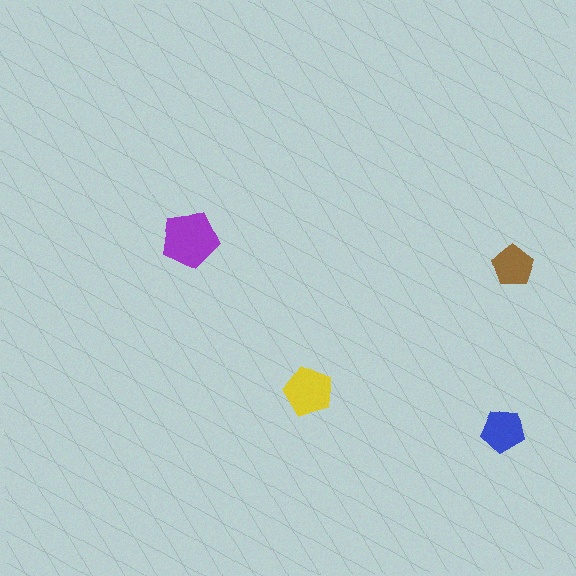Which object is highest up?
The purple pentagon is topmost.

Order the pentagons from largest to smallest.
the purple one, the yellow one, the blue one, the brown one.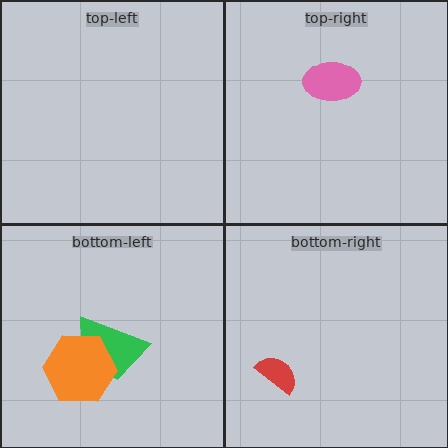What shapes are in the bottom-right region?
The red semicircle.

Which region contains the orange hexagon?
The bottom-left region.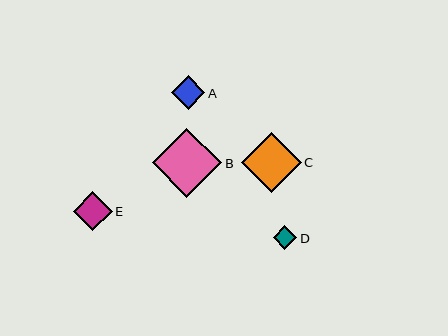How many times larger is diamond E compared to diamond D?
Diamond E is approximately 1.6 times the size of diamond D.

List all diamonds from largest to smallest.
From largest to smallest: B, C, E, A, D.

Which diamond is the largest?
Diamond B is the largest with a size of approximately 70 pixels.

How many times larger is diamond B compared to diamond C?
Diamond B is approximately 1.2 times the size of diamond C.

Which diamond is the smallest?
Diamond D is the smallest with a size of approximately 24 pixels.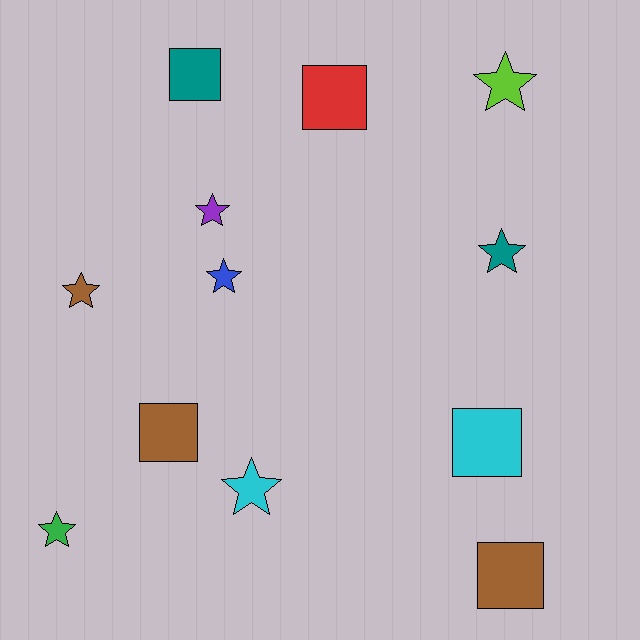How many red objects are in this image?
There is 1 red object.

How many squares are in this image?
There are 5 squares.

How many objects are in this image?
There are 12 objects.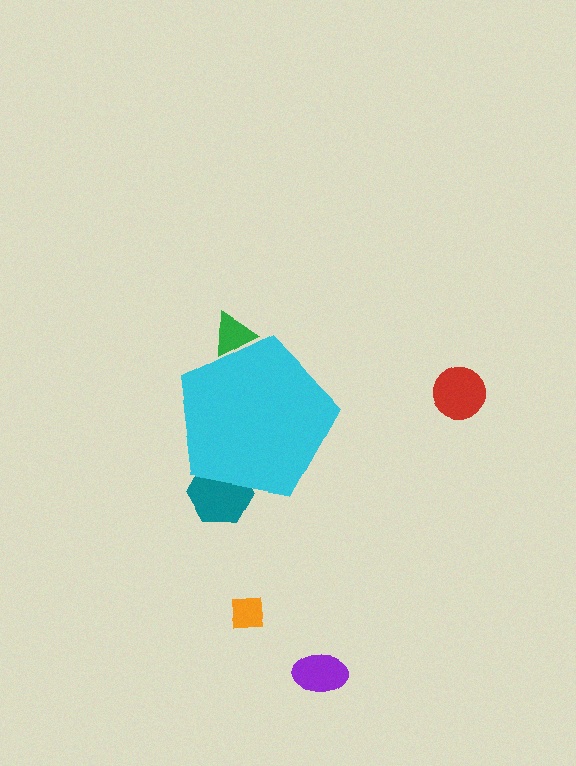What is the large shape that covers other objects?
A cyan pentagon.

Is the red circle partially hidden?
No, the red circle is fully visible.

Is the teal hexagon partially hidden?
Yes, the teal hexagon is partially hidden behind the cyan pentagon.